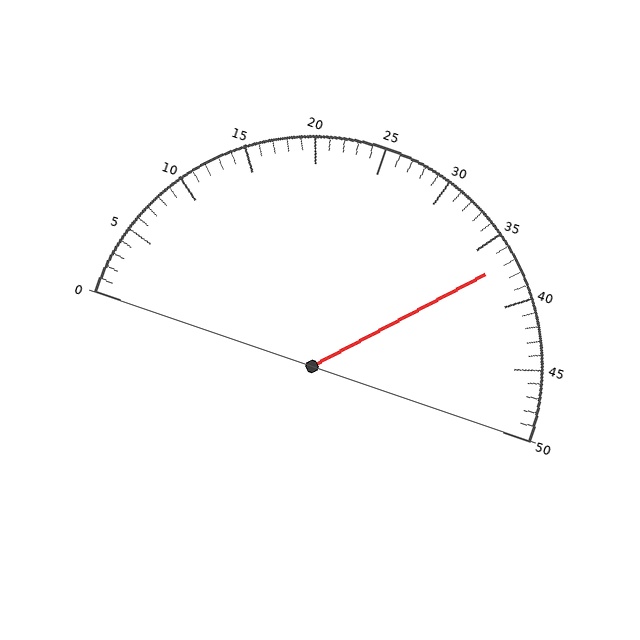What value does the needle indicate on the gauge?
The needle indicates approximately 37.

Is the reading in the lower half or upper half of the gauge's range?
The reading is in the upper half of the range (0 to 50).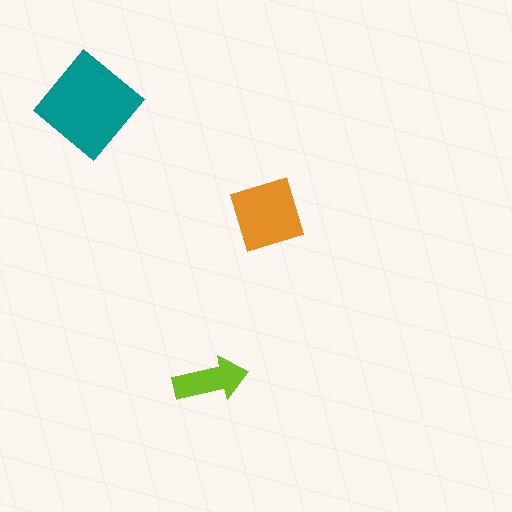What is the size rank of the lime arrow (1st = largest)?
3rd.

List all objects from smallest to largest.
The lime arrow, the orange diamond, the teal diamond.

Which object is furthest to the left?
The teal diamond is leftmost.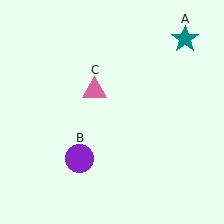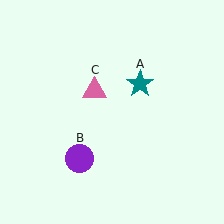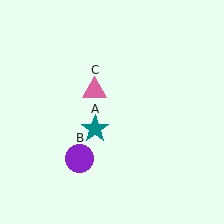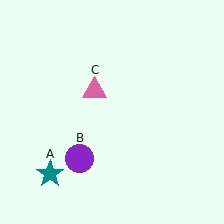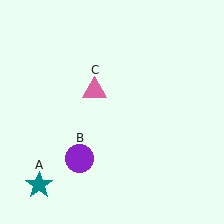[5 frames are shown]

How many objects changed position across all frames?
1 object changed position: teal star (object A).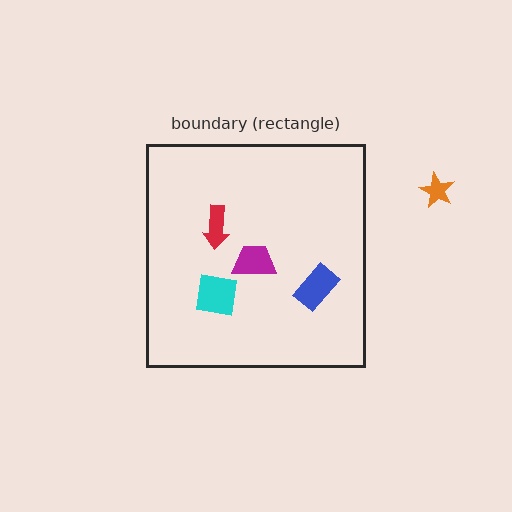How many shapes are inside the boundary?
4 inside, 1 outside.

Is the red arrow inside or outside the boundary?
Inside.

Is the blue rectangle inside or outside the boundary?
Inside.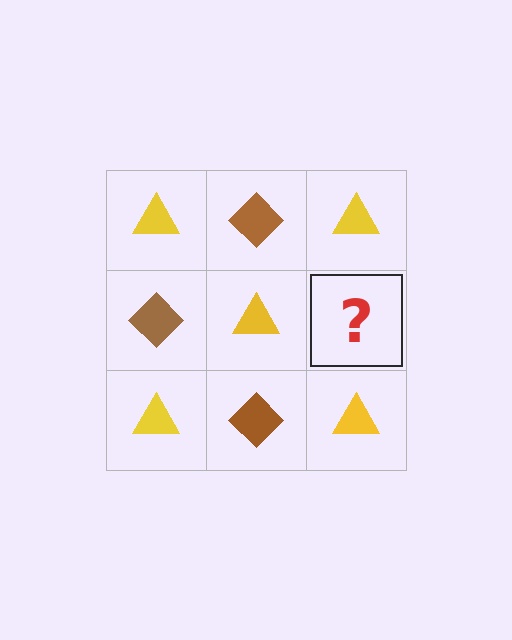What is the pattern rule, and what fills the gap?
The rule is that it alternates yellow triangle and brown diamond in a checkerboard pattern. The gap should be filled with a brown diamond.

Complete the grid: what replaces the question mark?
The question mark should be replaced with a brown diamond.